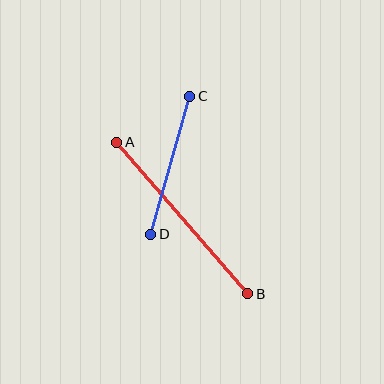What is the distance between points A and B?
The distance is approximately 200 pixels.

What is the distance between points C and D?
The distance is approximately 143 pixels.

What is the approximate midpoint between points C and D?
The midpoint is at approximately (170, 165) pixels.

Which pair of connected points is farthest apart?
Points A and B are farthest apart.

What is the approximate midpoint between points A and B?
The midpoint is at approximately (182, 218) pixels.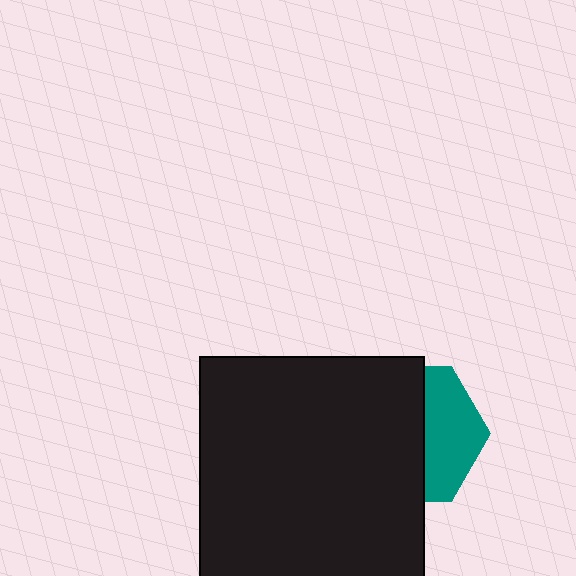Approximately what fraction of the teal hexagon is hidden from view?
Roughly 61% of the teal hexagon is hidden behind the black rectangle.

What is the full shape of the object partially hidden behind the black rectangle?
The partially hidden object is a teal hexagon.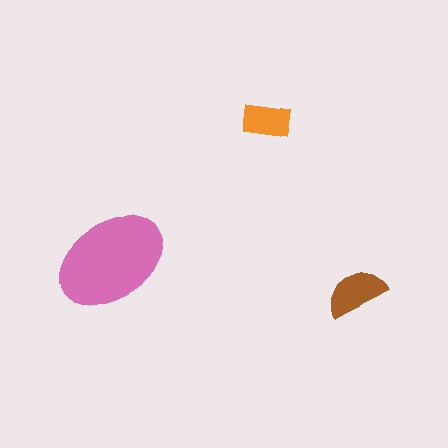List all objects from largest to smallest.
The pink ellipse, the brown semicircle, the orange rectangle.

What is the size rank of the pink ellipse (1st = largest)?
1st.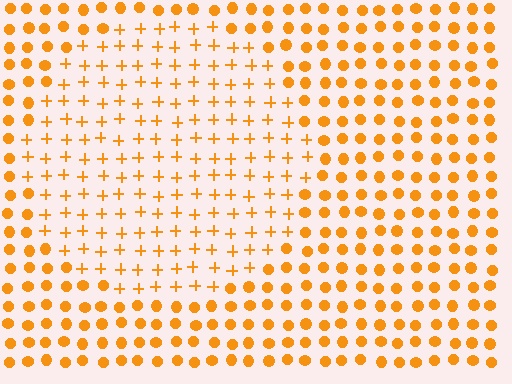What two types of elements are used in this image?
The image uses plus signs inside the circle region and circles outside it.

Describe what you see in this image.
The image is filled with small orange elements arranged in a uniform grid. A circle-shaped region contains plus signs, while the surrounding area contains circles. The boundary is defined purely by the change in element shape.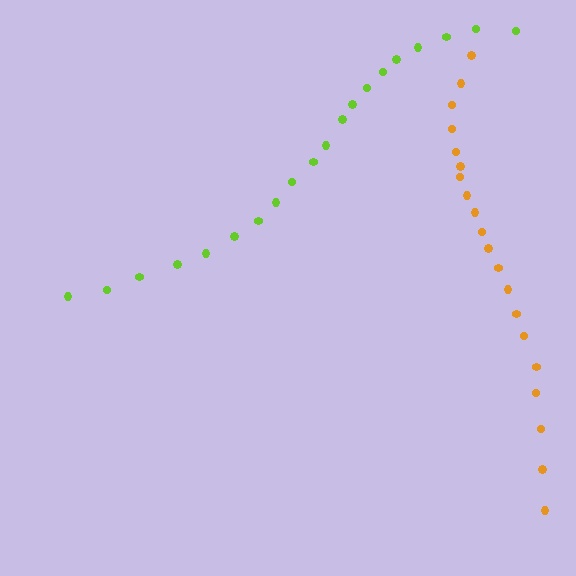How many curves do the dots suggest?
There are 2 distinct paths.